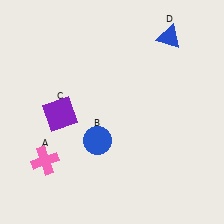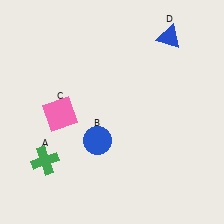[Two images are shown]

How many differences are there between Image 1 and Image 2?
There are 2 differences between the two images.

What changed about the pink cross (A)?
In Image 1, A is pink. In Image 2, it changed to green.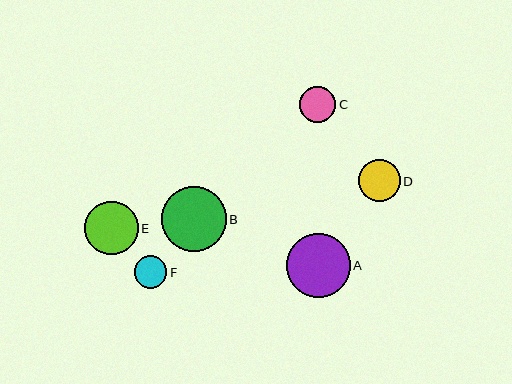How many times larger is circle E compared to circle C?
Circle E is approximately 1.5 times the size of circle C.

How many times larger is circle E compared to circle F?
Circle E is approximately 1.6 times the size of circle F.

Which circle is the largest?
Circle B is the largest with a size of approximately 65 pixels.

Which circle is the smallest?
Circle F is the smallest with a size of approximately 33 pixels.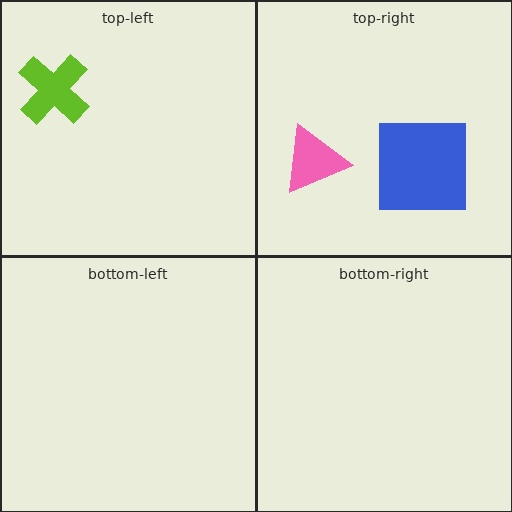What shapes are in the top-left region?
The lime cross.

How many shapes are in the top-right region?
2.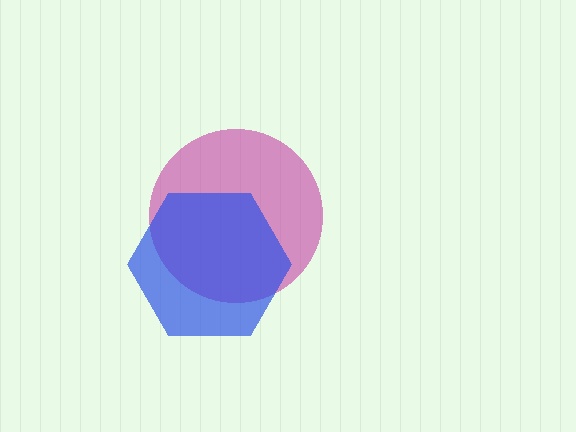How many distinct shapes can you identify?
There are 2 distinct shapes: a magenta circle, a blue hexagon.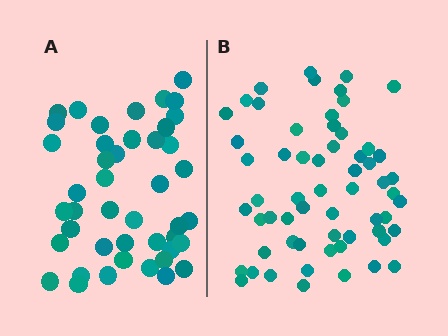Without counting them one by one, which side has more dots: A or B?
Region B (the right region) has more dots.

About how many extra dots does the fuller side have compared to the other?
Region B has approximately 15 more dots than region A.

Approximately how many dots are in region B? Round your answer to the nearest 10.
About 60 dots.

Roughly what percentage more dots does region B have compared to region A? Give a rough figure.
About 35% more.